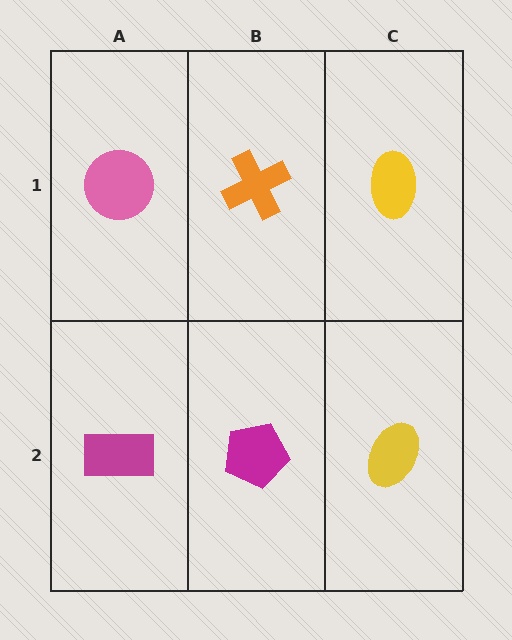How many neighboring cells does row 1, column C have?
2.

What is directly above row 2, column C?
A yellow ellipse.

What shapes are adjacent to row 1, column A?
A magenta rectangle (row 2, column A), an orange cross (row 1, column B).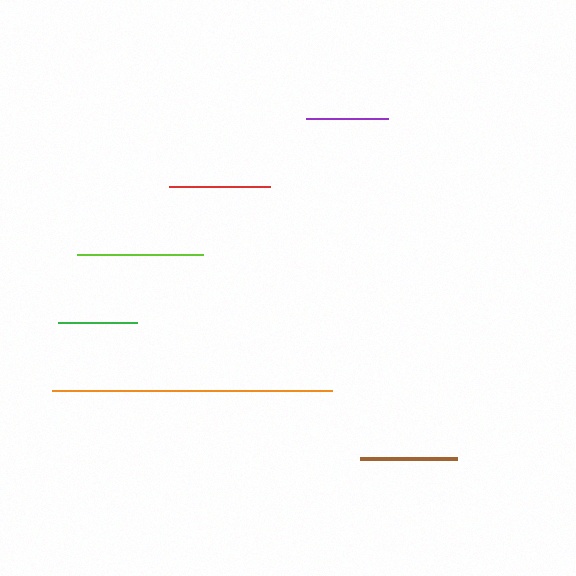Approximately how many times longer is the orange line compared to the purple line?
The orange line is approximately 3.4 times the length of the purple line.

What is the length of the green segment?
The green segment is approximately 79 pixels long.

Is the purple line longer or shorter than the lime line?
The lime line is longer than the purple line.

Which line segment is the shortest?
The green line is the shortest at approximately 79 pixels.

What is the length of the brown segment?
The brown segment is approximately 97 pixels long.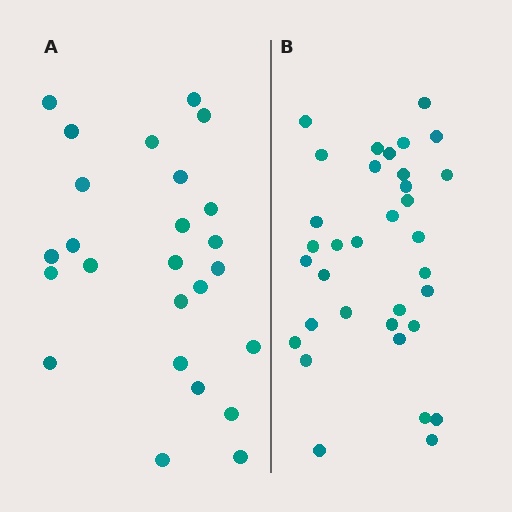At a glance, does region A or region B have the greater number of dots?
Region B (the right region) has more dots.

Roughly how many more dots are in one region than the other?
Region B has roughly 8 or so more dots than region A.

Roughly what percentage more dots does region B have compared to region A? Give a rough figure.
About 35% more.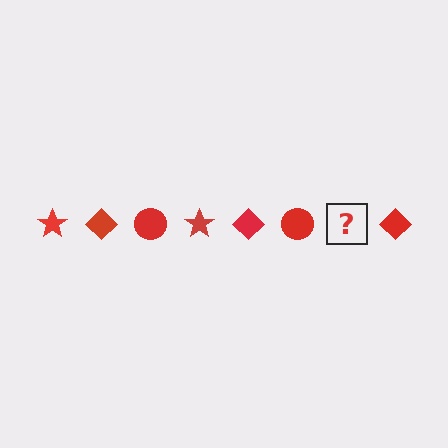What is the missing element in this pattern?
The missing element is a red star.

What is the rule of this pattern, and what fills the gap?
The rule is that the pattern cycles through star, diamond, circle shapes in red. The gap should be filled with a red star.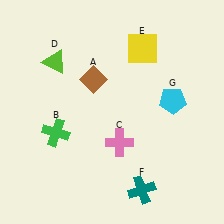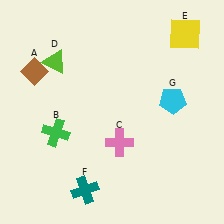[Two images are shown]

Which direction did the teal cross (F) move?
The teal cross (F) moved left.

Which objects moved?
The objects that moved are: the brown diamond (A), the yellow square (E), the teal cross (F).